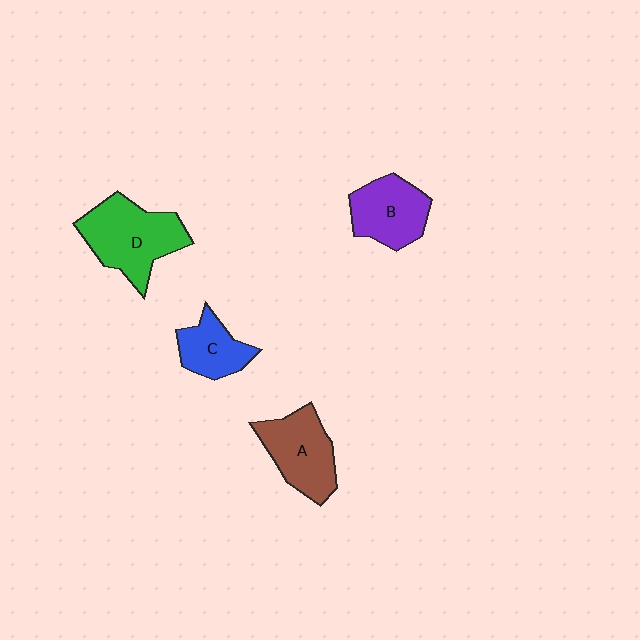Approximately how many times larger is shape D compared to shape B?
Approximately 1.4 times.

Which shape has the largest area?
Shape D (green).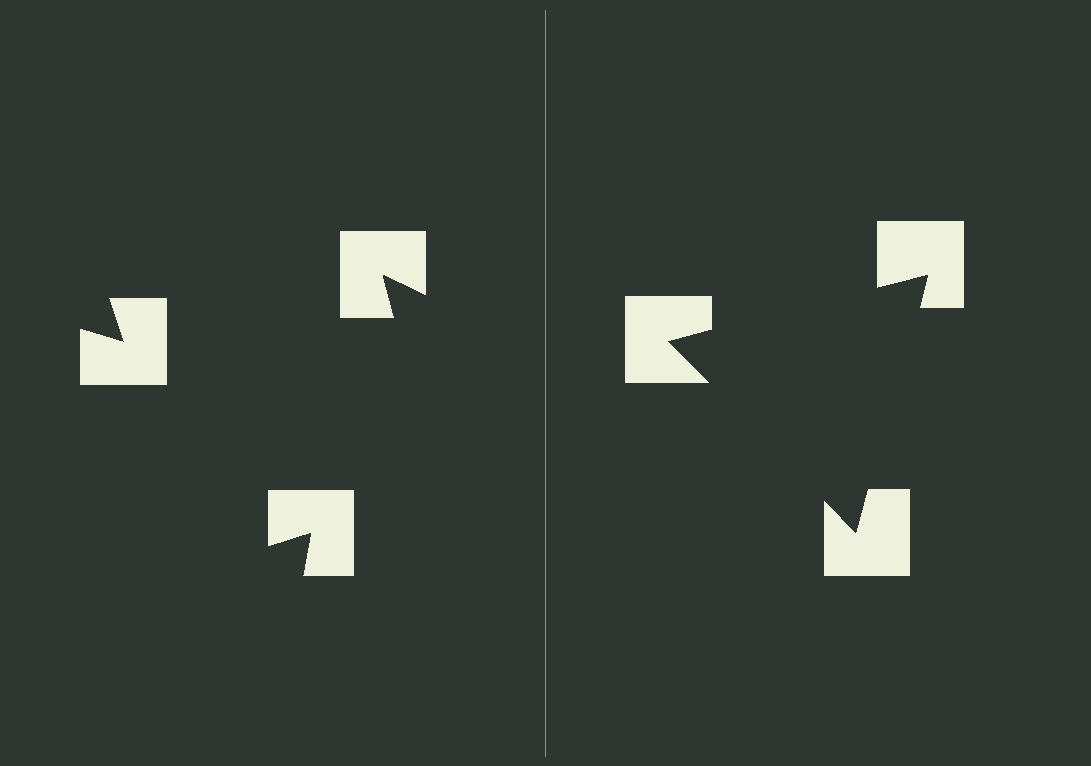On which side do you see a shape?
An illusory triangle appears on the right side. On the left side the wedge cuts are rotated, so no coherent shape forms.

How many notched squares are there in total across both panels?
6 — 3 on each side.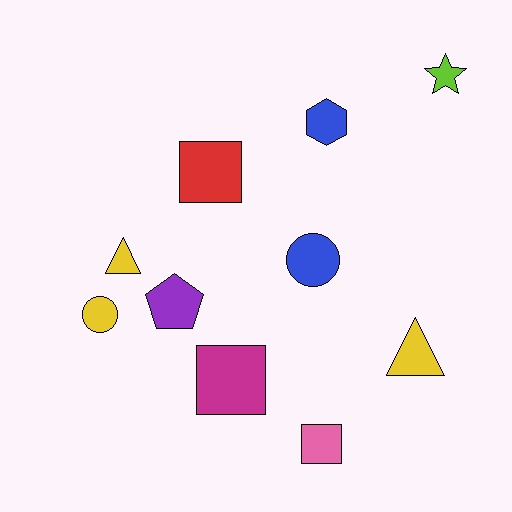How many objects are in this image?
There are 10 objects.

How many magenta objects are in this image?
There is 1 magenta object.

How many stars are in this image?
There is 1 star.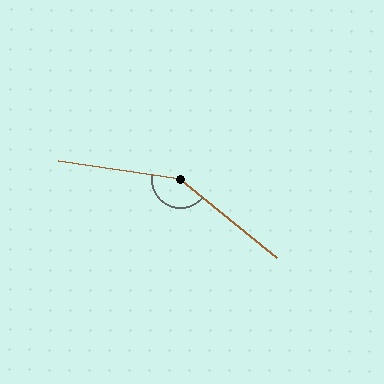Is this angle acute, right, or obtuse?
It is obtuse.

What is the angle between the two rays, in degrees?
Approximately 150 degrees.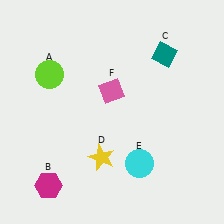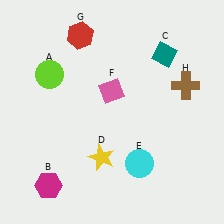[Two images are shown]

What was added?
A red hexagon (G), a brown cross (H) were added in Image 2.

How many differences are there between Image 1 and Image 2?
There are 2 differences between the two images.